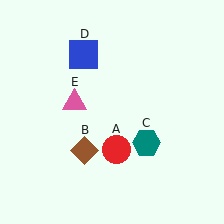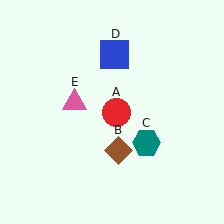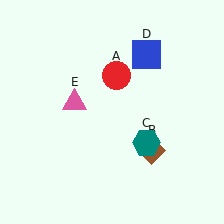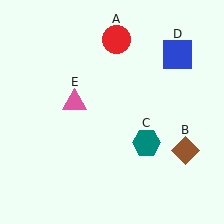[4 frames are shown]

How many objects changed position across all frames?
3 objects changed position: red circle (object A), brown diamond (object B), blue square (object D).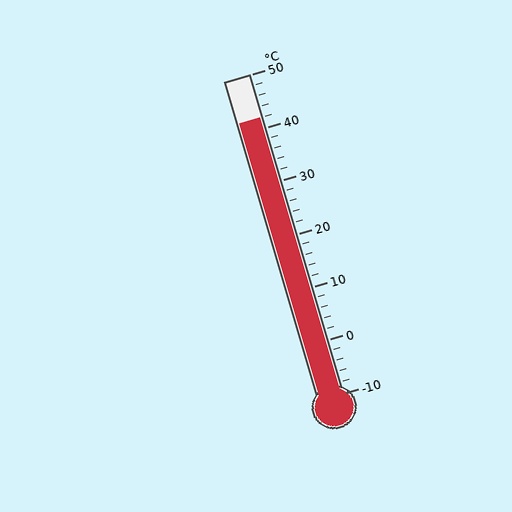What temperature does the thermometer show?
The thermometer shows approximately 42°C.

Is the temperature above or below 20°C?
The temperature is above 20°C.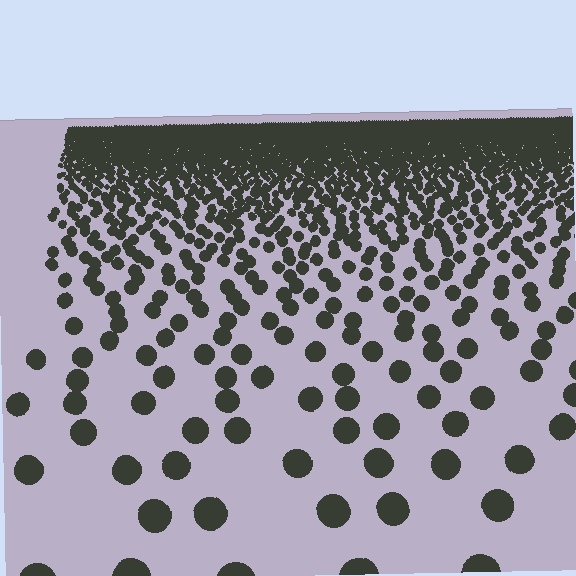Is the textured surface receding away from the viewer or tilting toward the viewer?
The surface is receding away from the viewer. Texture elements get smaller and denser toward the top.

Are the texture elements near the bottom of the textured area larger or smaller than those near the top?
Larger. Near the bottom, elements are closer to the viewer and appear at a bigger on-screen size.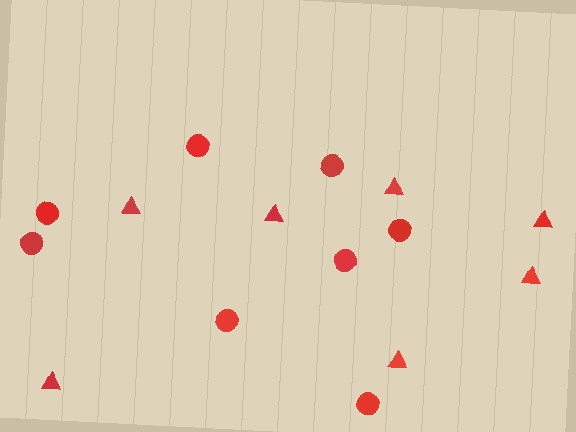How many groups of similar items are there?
There are 2 groups: one group of triangles (7) and one group of circles (8).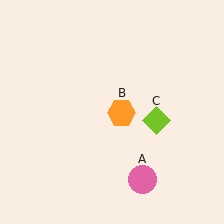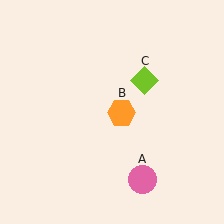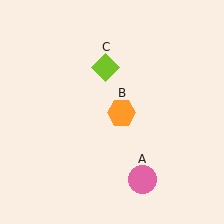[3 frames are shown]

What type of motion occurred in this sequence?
The lime diamond (object C) rotated counterclockwise around the center of the scene.